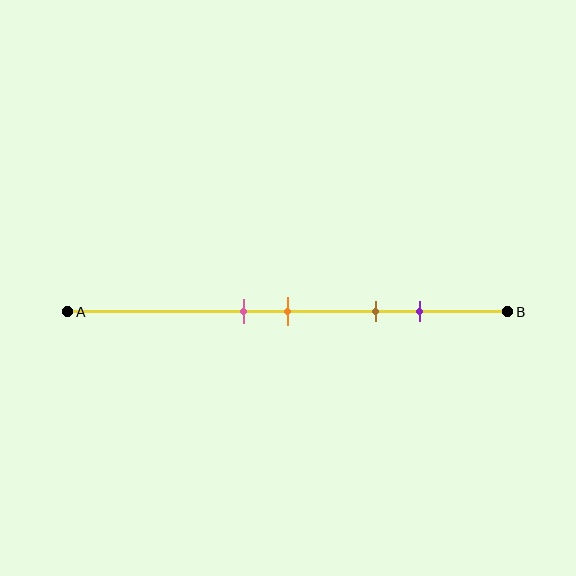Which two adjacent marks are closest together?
The pink and orange marks are the closest adjacent pair.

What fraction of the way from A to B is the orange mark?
The orange mark is approximately 50% (0.5) of the way from A to B.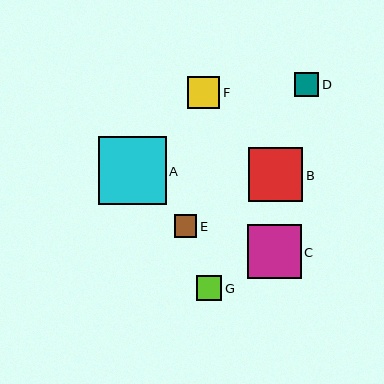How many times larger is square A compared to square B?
Square A is approximately 1.3 times the size of square B.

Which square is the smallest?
Square E is the smallest with a size of approximately 23 pixels.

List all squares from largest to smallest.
From largest to smallest: A, C, B, F, G, D, E.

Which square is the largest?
Square A is the largest with a size of approximately 68 pixels.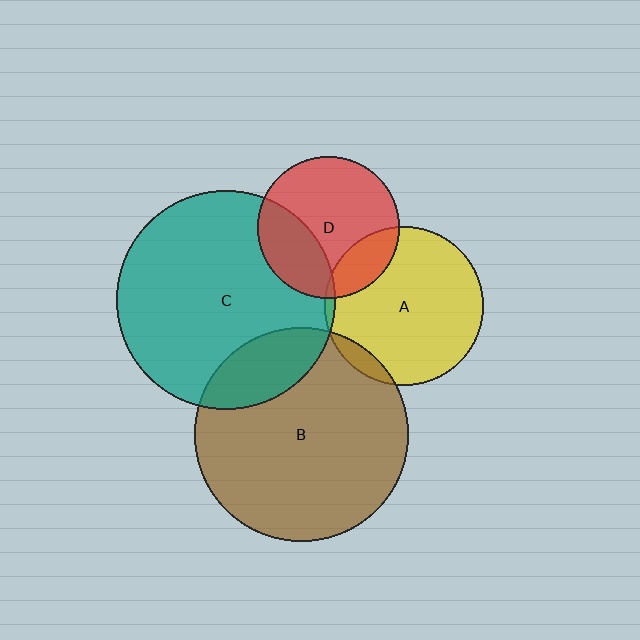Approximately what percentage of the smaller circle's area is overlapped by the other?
Approximately 5%.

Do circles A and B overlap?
Yes.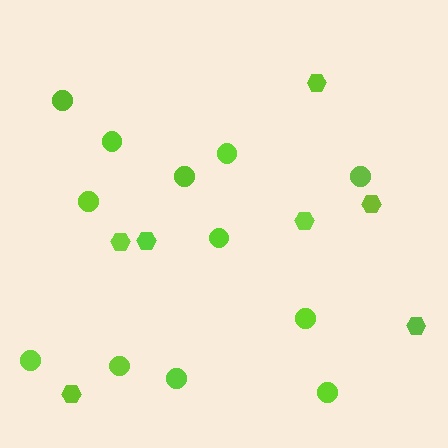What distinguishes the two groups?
There are 2 groups: one group of hexagons (7) and one group of circles (12).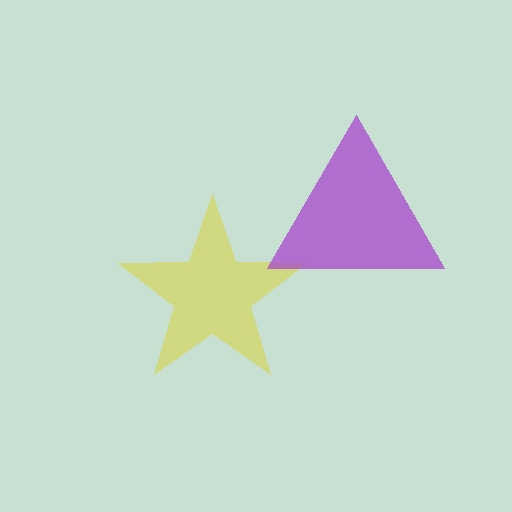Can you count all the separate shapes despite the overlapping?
Yes, there are 2 separate shapes.